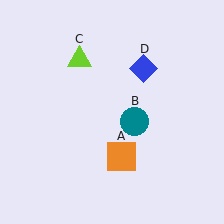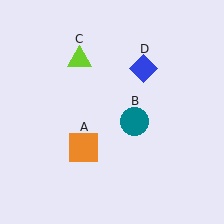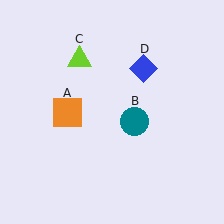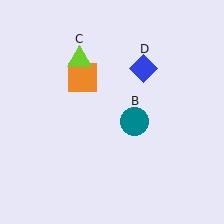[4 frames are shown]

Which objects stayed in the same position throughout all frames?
Teal circle (object B) and lime triangle (object C) and blue diamond (object D) remained stationary.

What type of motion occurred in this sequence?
The orange square (object A) rotated clockwise around the center of the scene.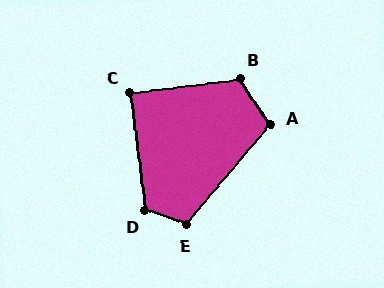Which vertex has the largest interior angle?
D, at approximately 117 degrees.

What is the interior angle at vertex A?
Approximately 106 degrees (obtuse).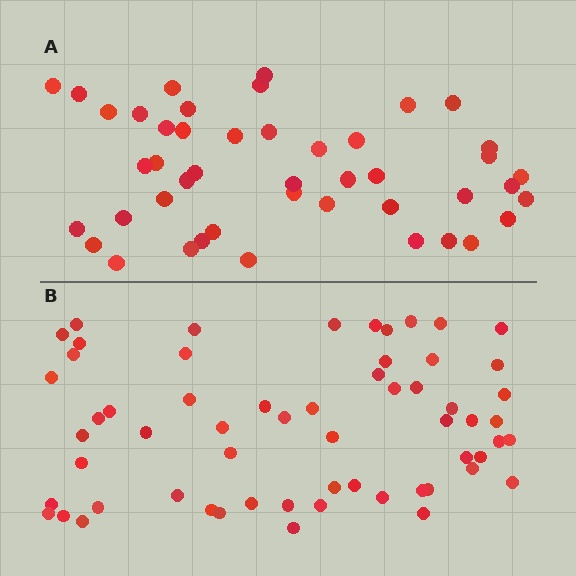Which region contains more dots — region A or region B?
Region B (the bottom region) has more dots.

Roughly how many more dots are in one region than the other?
Region B has approximately 15 more dots than region A.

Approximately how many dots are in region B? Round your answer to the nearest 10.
About 60 dots.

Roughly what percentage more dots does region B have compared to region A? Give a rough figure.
About 35% more.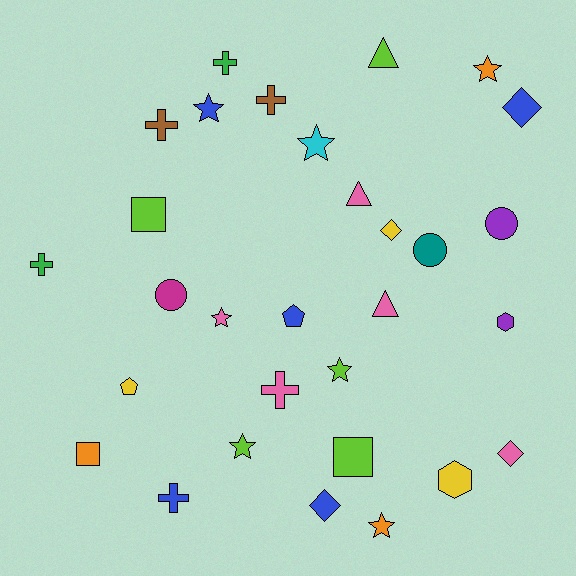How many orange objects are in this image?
There are 3 orange objects.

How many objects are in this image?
There are 30 objects.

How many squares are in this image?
There are 3 squares.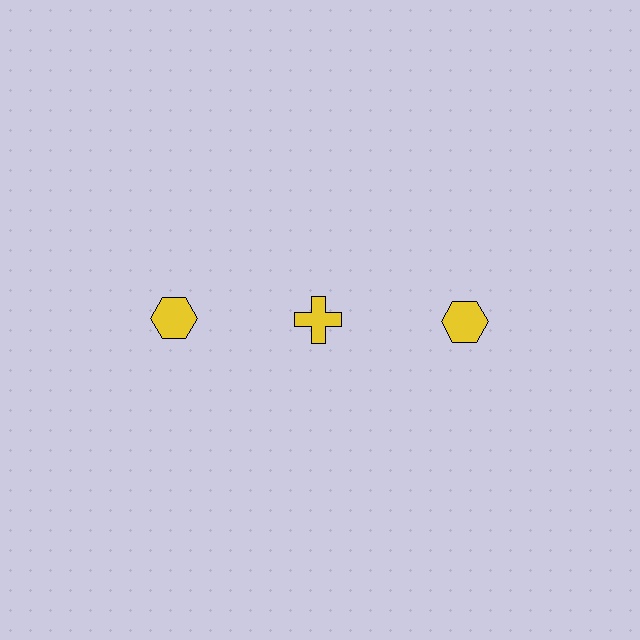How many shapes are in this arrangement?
There are 3 shapes arranged in a grid pattern.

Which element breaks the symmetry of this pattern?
The yellow cross in the top row, second from left column breaks the symmetry. All other shapes are yellow hexagons.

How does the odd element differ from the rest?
It has a different shape: cross instead of hexagon.